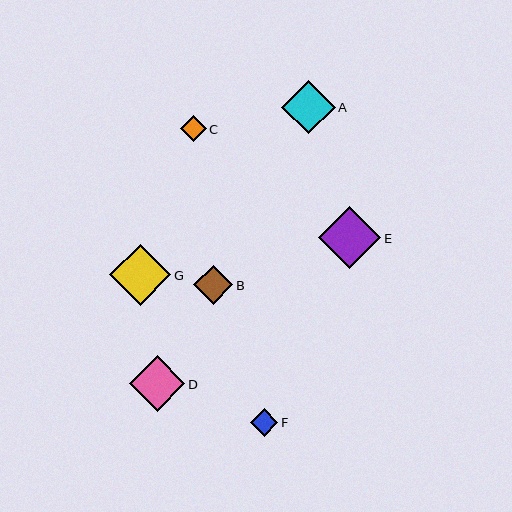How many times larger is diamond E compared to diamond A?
Diamond E is approximately 1.2 times the size of diamond A.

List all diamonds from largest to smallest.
From largest to smallest: E, G, D, A, B, F, C.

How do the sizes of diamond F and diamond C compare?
Diamond F and diamond C are approximately the same size.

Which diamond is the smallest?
Diamond C is the smallest with a size of approximately 26 pixels.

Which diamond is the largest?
Diamond E is the largest with a size of approximately 62 pixels.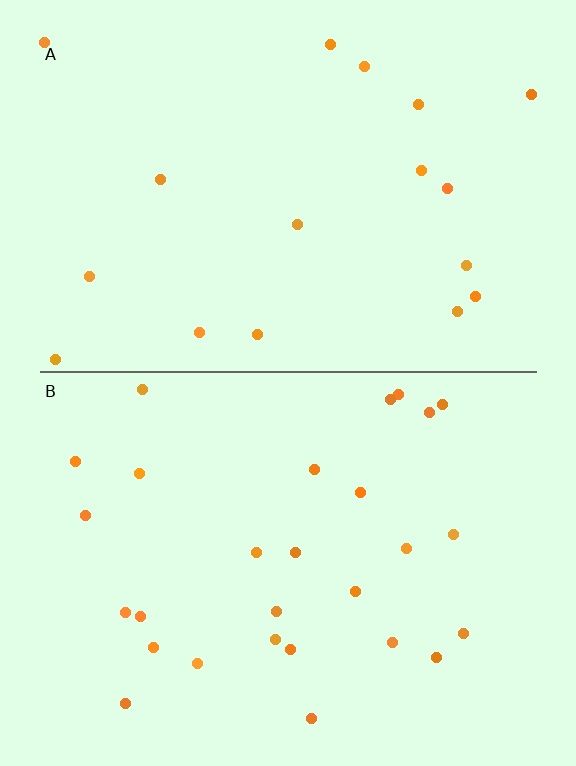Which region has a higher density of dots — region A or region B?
B (the bottom).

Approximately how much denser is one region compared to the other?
Approximately 1.6× — region B over region A.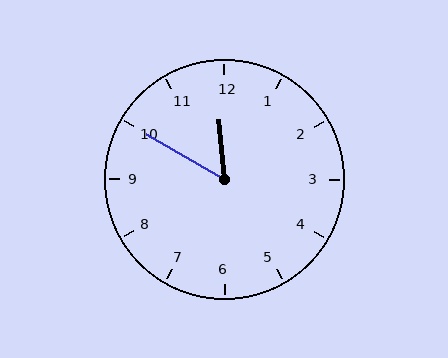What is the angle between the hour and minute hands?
Approximately 55 degrees.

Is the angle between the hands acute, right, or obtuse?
It is acute.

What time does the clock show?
11:50.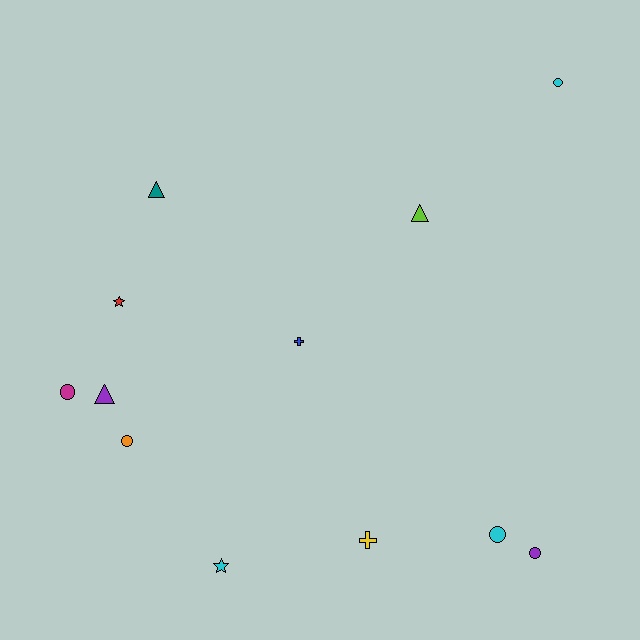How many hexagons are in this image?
There are no hexagons.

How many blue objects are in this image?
There is 1 blue object.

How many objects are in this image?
There are 12 objects.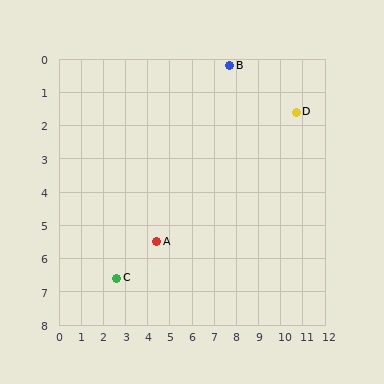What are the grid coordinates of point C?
Point C is at approximately (2.6, 6.6).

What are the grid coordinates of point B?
Point B is at approximately (7.7, 0.2).